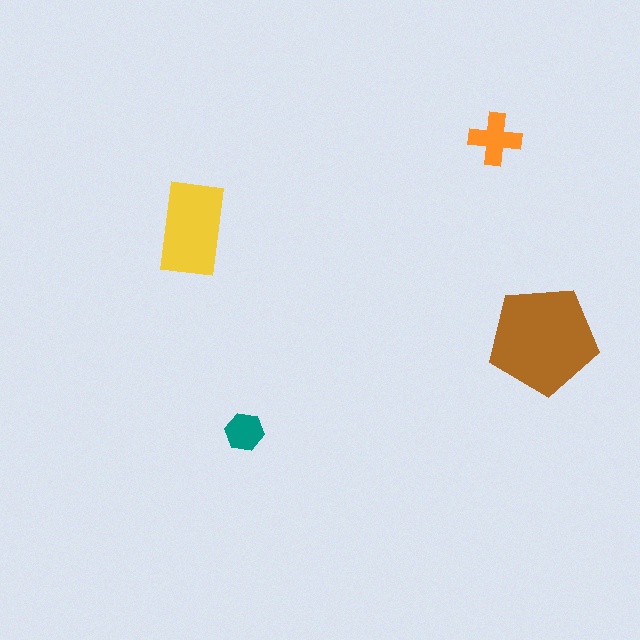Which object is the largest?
The brown pentagon.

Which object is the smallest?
The teal hexagon.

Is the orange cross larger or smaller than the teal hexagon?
Larger.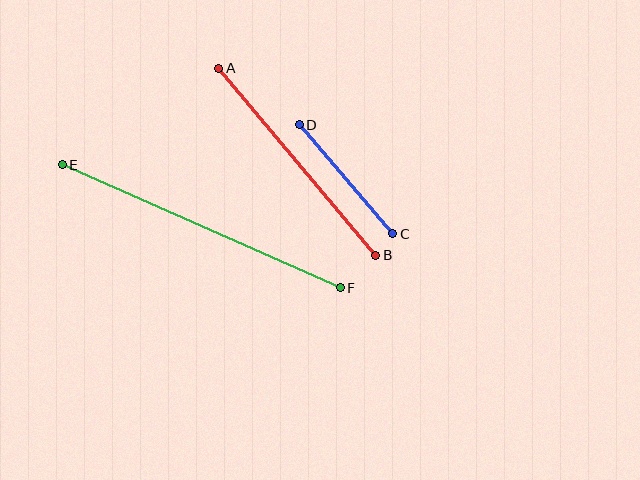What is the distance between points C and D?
The distance is approximately 143 pixels.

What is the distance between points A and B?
The distance is approximately 244 pixels.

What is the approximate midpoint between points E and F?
The midpoint is at approximately (201, 226) pixels.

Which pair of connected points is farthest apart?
Points E and F are farthest apart.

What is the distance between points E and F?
The distance is approximately 304 pixels.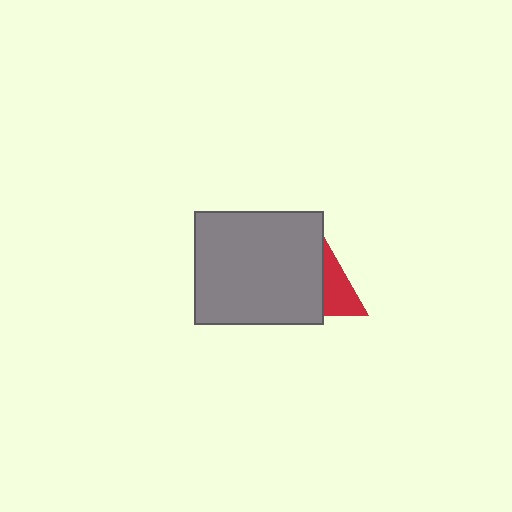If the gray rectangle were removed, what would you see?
You would see the complete red triangle.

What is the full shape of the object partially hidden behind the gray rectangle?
The partially hidden object is a red triangle.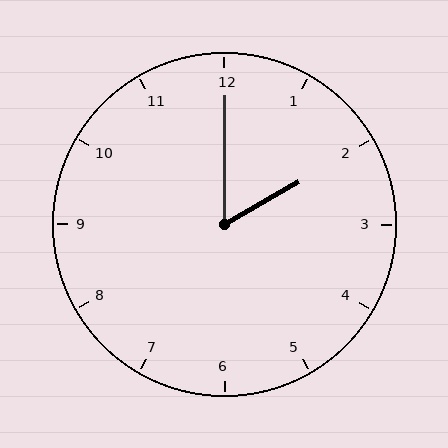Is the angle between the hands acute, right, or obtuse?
It is acute.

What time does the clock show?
2:00.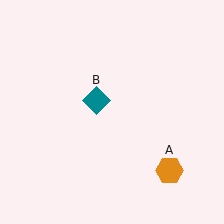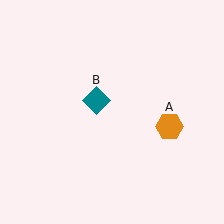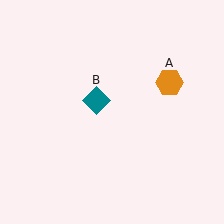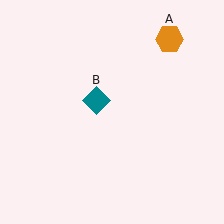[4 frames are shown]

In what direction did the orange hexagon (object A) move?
The orange hexagon (object A) moved up.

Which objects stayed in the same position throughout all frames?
Teal diamond (object B) remained stationary.